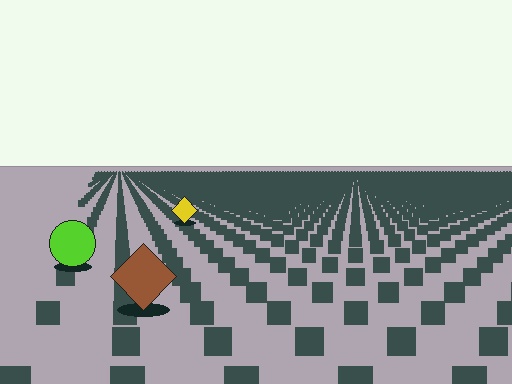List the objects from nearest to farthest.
From nearest to farthest: the brown diamond, the lime circle, the yellow diamond.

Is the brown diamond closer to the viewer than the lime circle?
Yes. The brown diamond is closer — you can tell from the texture gradient: the ground texture is coarser near it.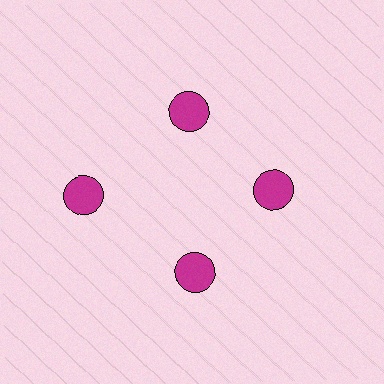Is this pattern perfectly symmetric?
No. The 4 magenta circles are arranged in a ring, but one element near the 9 o'clock position is pushed outward from the center, breaking the 4-fold rotational symmetry.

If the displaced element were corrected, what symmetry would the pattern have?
It would have 4-fold rotational symmetry — the pattern would map onto itself every 90 degrees.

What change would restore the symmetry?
The symmetry would be restored by moving it inward, back onto the ring so that all 4 circles sit at equal angles and equal distance from the center.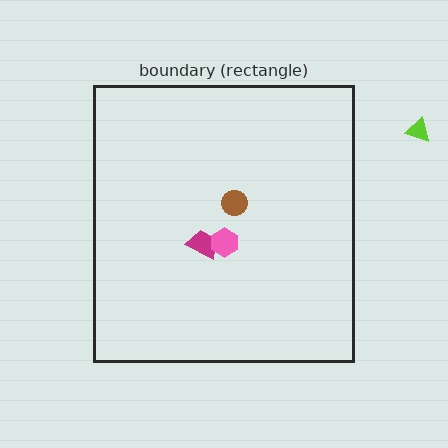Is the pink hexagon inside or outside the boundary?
Inside.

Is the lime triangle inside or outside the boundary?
Outside.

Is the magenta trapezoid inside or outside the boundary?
Inside.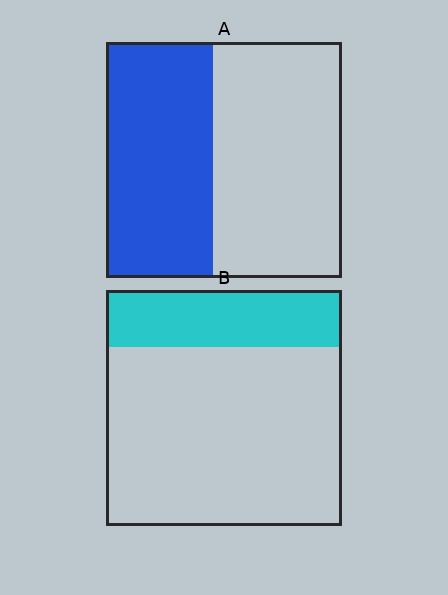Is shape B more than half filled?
No.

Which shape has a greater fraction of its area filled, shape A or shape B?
Shape A.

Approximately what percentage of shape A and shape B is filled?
A is approximately 45% and B is approximately 25%.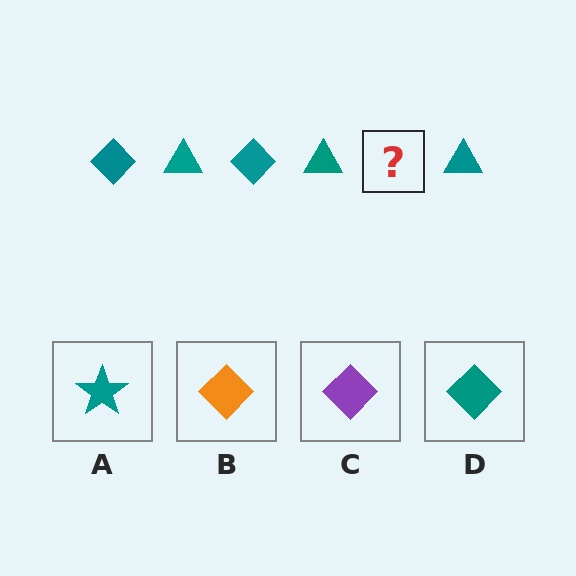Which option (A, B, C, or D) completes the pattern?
D.